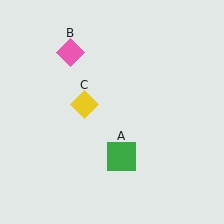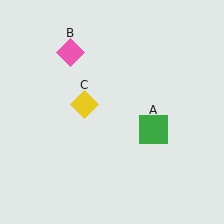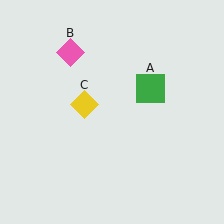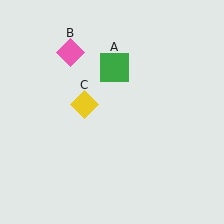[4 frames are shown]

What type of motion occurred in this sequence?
The green square (object A) rotated counterclockwise around the center of the scene.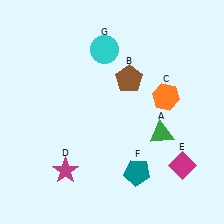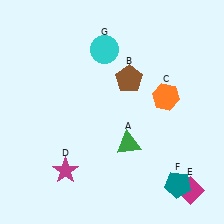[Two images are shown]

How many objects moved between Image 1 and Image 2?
3 objects moved between the two images.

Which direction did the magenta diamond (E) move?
The magenta diamond (E) moved down.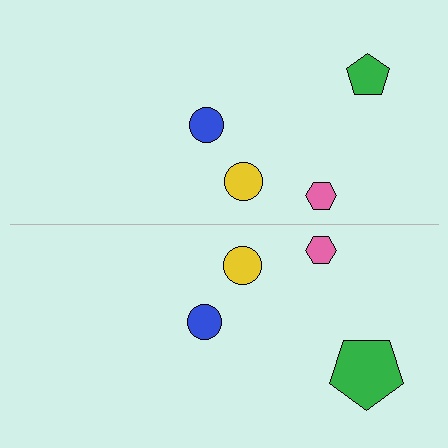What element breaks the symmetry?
The green pentagon on the bottom side has a different size than its mirror counterpart.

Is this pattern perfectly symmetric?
No, the pattern is not perfectly symmetric. The green pentagon on the bottom side has a different size than its mirror counterpart.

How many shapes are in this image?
There are 8 shapes in this image.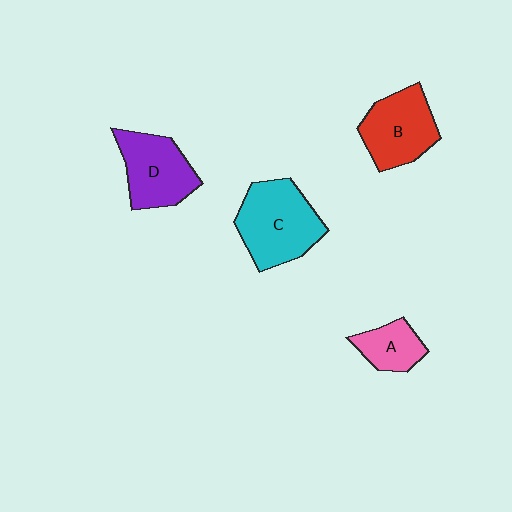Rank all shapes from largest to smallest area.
From largest to smallest: C (cyan), B (red), D (purple), A (pink).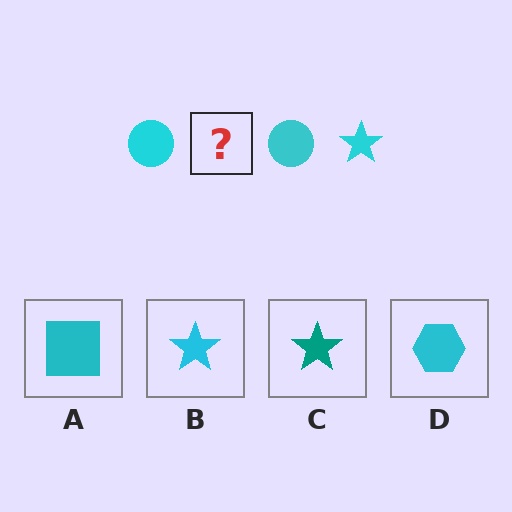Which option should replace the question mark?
Option B.